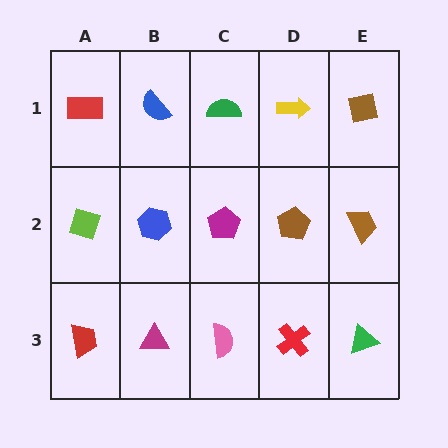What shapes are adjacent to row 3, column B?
A blue hexagon (row 2, column B), a red trapezoid (row 3, column A), a pink semicircle (row 3, column C).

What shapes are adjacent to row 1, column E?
A brown trapezoid (row 2, column E), a yellow arrow (row 1, column D).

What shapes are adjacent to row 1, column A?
A lime diamond (row 2, column A), a blue semicircle (row 1, column B).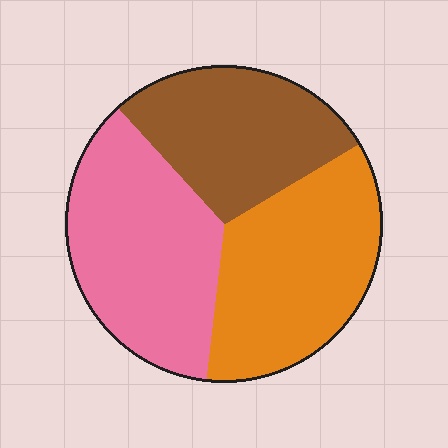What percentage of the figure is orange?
Orange covers about 35% of the figure.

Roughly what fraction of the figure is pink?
Pink covers about 35% of the figure.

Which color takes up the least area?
Brown, at roughly 30%.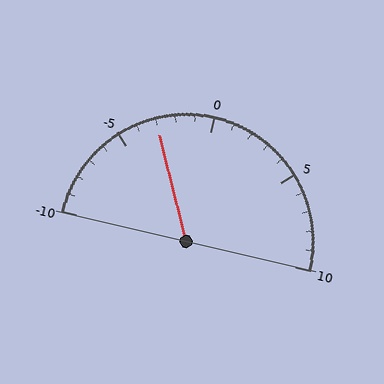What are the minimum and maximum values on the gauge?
The gauge ranges from -10 to 10.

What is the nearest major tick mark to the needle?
The nearest major tick mark is -5.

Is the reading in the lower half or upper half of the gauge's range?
The reading is in the lower half of the range (-10 to 10).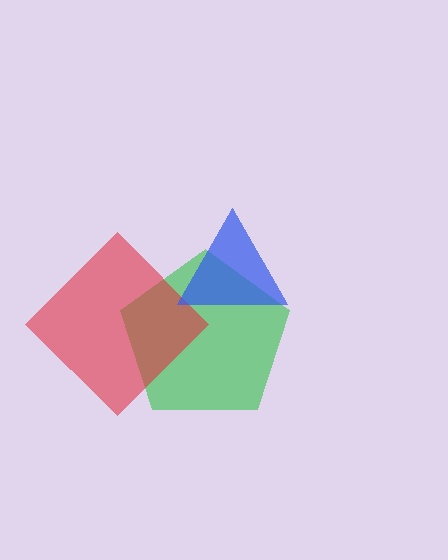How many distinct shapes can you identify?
There are 3 distinct shapes: a green pentagon, a red diamond, a blue triangle.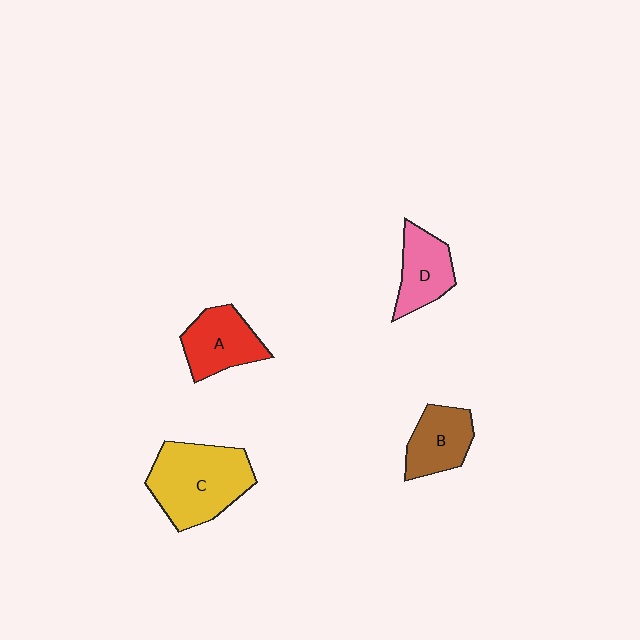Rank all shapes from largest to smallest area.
From largest to smallest: C (yellow), A (red), B (brown), D (pink).